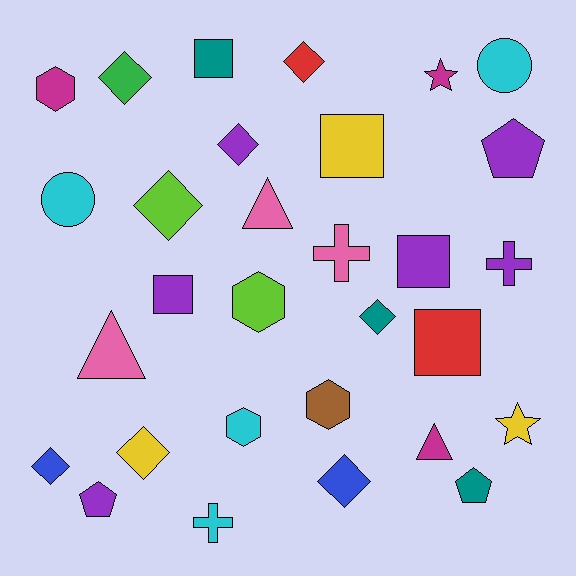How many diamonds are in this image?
There are 8 diamonds.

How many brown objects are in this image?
There is 1 brown object.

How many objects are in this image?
There are 30 objects.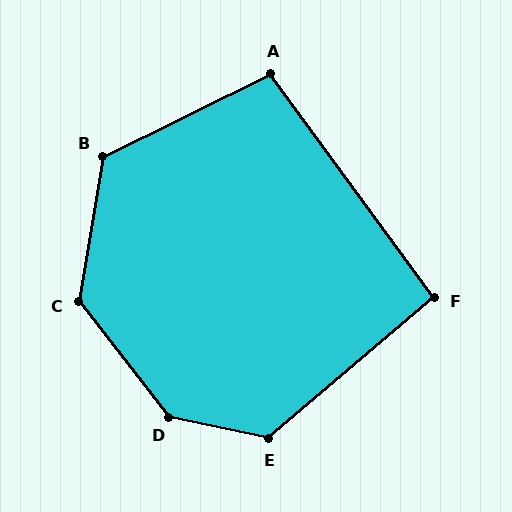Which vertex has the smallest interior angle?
F, at approximately 94 degrees.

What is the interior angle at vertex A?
Approximately 100 degrees (obtuse).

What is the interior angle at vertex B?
Approximately 125 degrees (obtuse).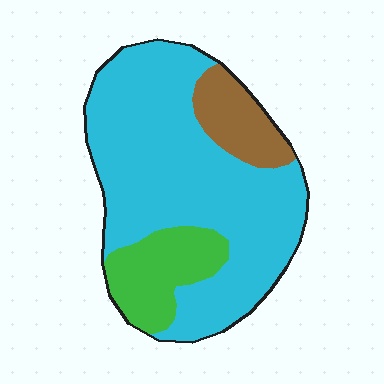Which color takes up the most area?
Cyan, at roughly 70%.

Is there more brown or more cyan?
Cyan.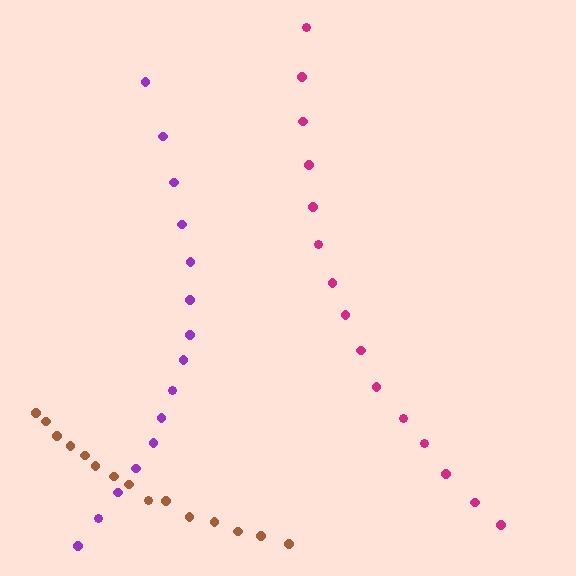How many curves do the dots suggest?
There are 3 distinct paths.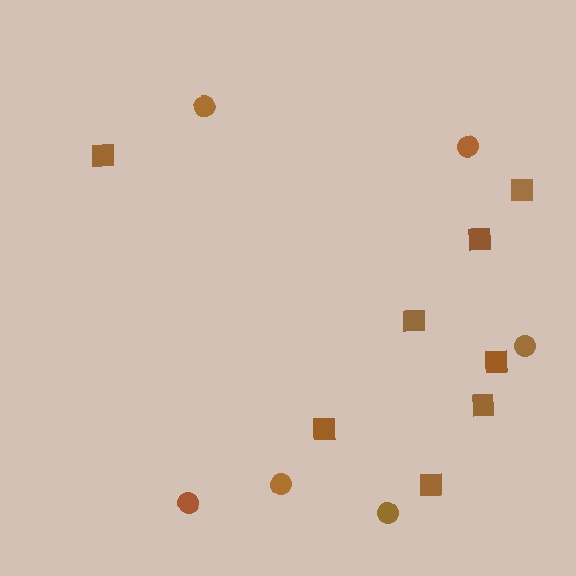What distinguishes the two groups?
There are 2 groups: one group of squares (8) and one group of circles (6).